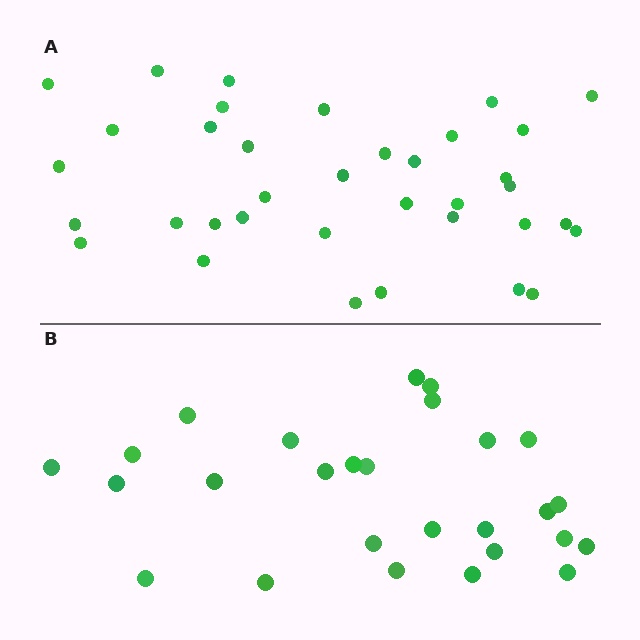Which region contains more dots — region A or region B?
Region A (the top region) has more dots.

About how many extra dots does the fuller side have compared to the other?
Region A has roughly 8 or so more dots than region B.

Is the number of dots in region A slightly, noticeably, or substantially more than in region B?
Region A has noticeably more, but not dramatically so. The ratio is roughly 1.3 to 1.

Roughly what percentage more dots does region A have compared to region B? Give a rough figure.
About 35% more.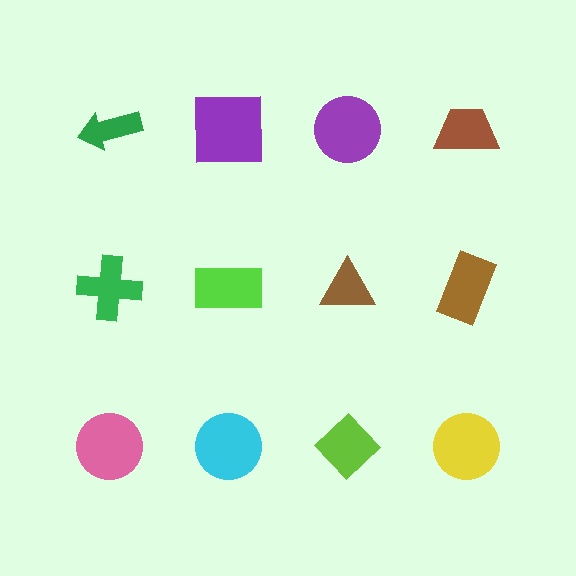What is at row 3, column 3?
A lime diamond.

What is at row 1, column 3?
A purple circle.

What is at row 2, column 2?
A lime rectangle.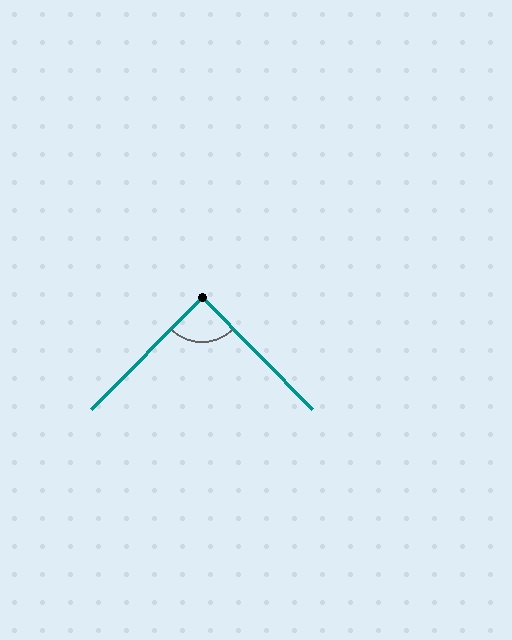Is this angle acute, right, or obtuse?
It is approximately a right angle.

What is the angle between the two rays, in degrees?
Approximately 89 degrees.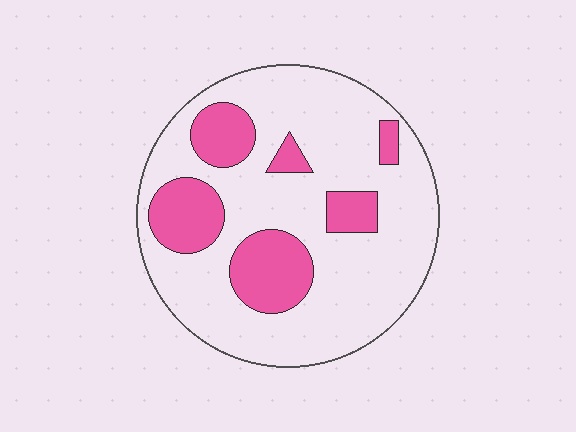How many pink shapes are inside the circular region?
6.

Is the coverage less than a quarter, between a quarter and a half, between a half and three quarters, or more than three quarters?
Less than a quarter.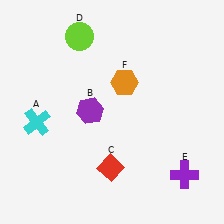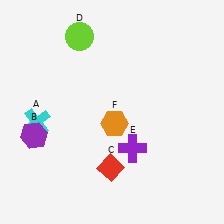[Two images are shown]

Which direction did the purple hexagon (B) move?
The purple hexagon (B) moved left.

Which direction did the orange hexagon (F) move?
The orange hexagon (F) moved down.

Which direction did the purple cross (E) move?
The purple cross (E) moved left.